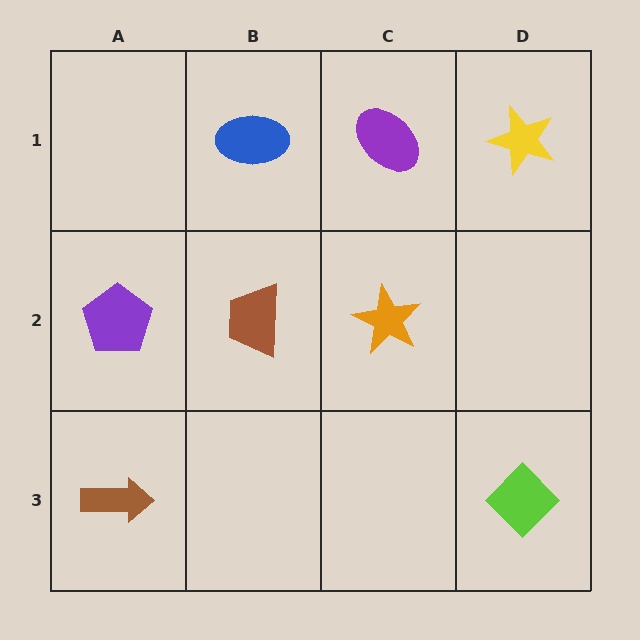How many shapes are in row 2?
3 shapes.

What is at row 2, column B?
A brown trapezoid.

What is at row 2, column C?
An orange star.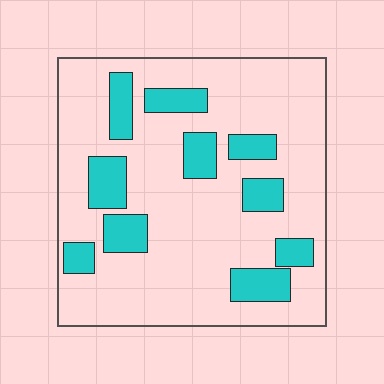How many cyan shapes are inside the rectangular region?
10.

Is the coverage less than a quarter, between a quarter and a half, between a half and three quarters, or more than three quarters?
Less than a quarter.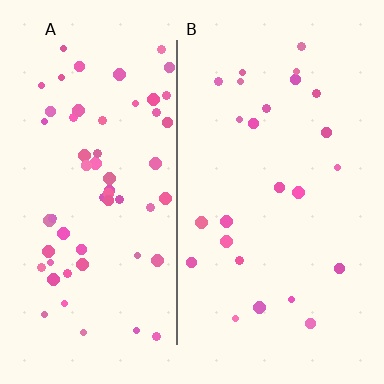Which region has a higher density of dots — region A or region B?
A (the left).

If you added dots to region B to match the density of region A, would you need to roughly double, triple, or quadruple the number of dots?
Approximately double.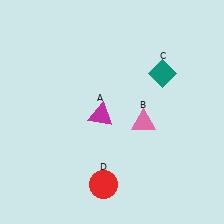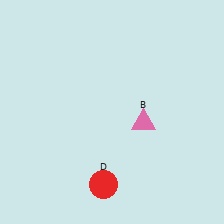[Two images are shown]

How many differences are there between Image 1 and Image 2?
There are 2 differences between the two images.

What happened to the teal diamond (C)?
The teal diamond (C) was removed in Image 2. It was in the top-right area of Image 1.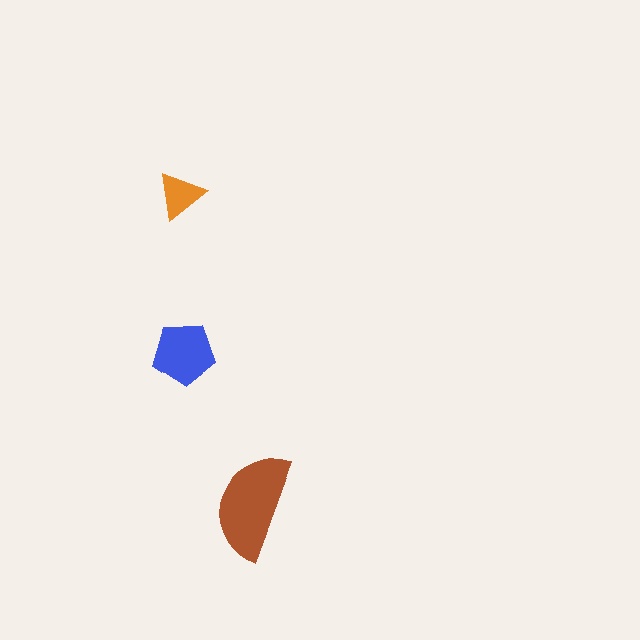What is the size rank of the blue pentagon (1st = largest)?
2nd.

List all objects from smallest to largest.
The orange triangle, the blue pentagon, the brown semicircle.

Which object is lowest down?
The brown semicircle is bottommost.